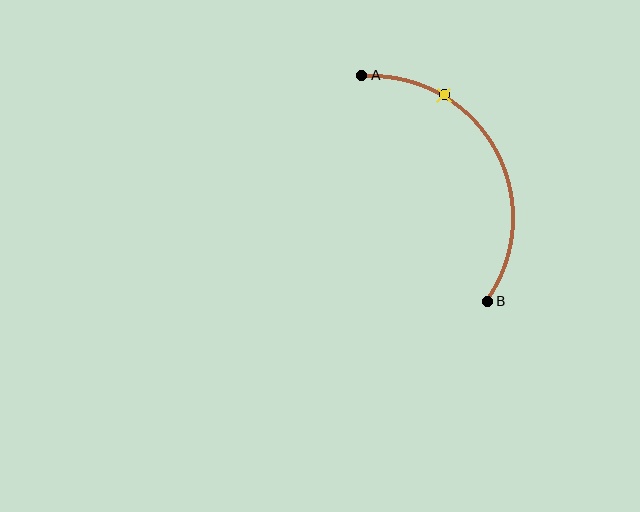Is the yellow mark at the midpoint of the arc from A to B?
No. The yellow mark lies on the arc but is closer to endpoint A. The arc midpoint would be at the point on the curve equidistant along the arc from both A and B.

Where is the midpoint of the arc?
The arc midpoint is the point on the curve farthest from the straight line joining A and B. It sits to the right of that line.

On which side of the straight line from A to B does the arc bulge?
The arc bulges to the right of the straight line connecting A and B.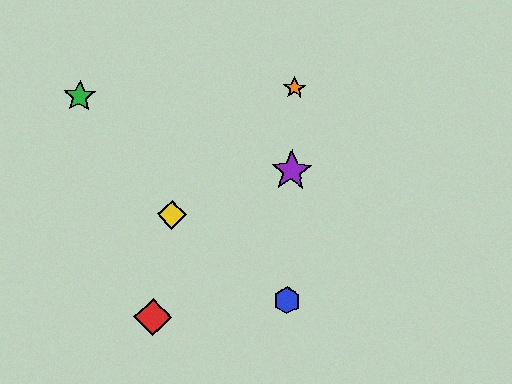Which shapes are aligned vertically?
The blue hexagon, the purple star, the orange star are aligned vertically.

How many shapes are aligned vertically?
3 shapes (the blue hexagon, the purple star, the orange star) are aligned vertically.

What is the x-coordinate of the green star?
The green star is at x≈79.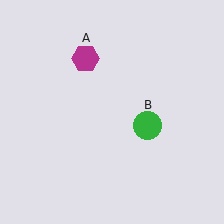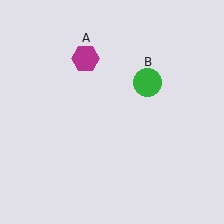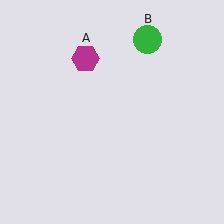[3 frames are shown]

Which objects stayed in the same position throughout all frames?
Magenta hexagon (object A) remained stationary.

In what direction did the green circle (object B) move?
The green circle (object B) moved up.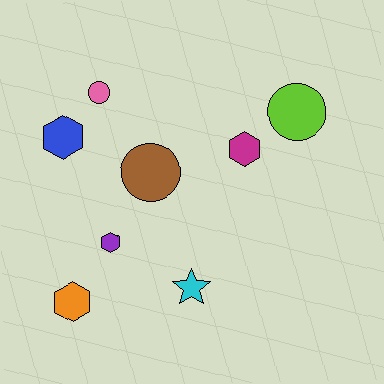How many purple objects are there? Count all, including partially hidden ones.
There is 1 purple object.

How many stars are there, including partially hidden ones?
There is 1 star.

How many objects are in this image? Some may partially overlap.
There are 8 objects.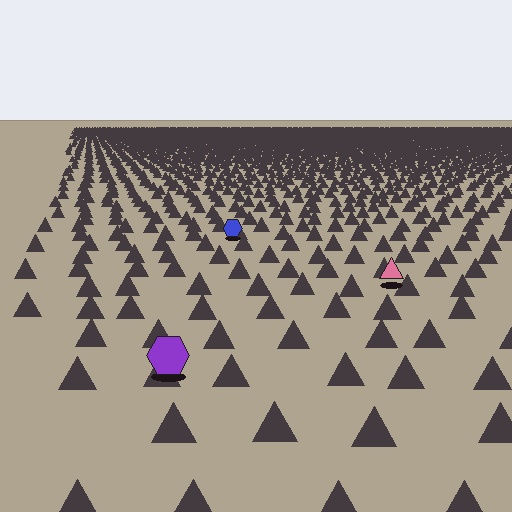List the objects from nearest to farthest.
From nearest to farthest: the purple hexagon, the pink triangle, the blue hexagon.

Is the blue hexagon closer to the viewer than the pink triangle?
No. The pink triangle is closer — you can tell from the texture gradient: the ground texture is coarser near it.